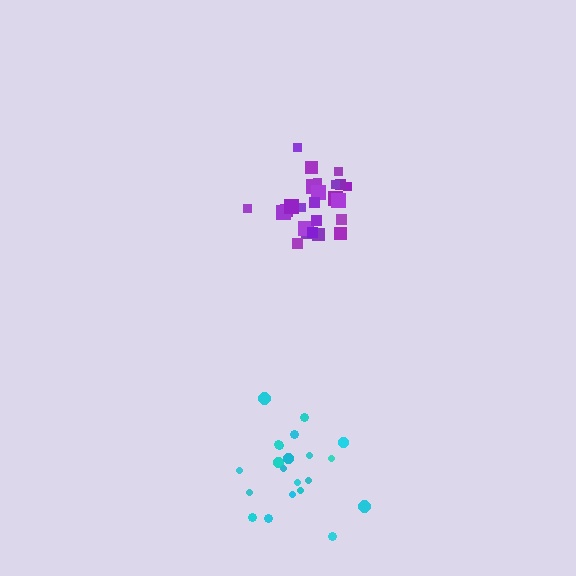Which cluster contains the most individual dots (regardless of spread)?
Purple (25).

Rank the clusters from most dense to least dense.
purple, cyan.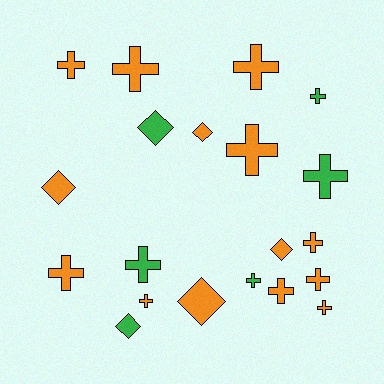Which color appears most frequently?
Orange, with 14 objects.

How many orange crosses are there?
There are 10 orange crosses.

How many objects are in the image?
There are 20 objects.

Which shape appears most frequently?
Cross, with 14 objects.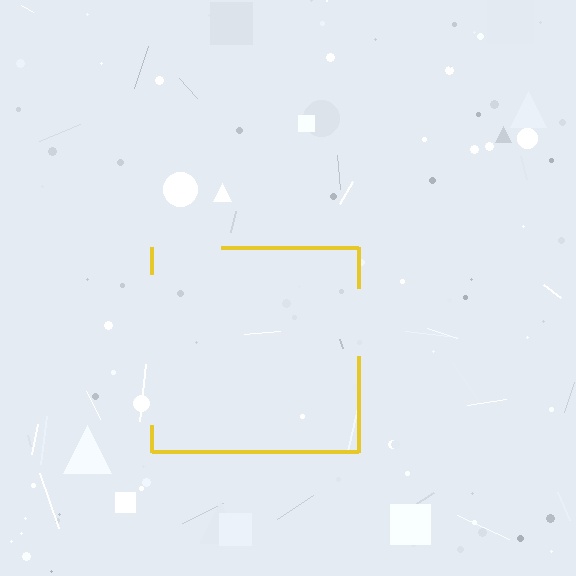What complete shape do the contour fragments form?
The contour fragments form a square.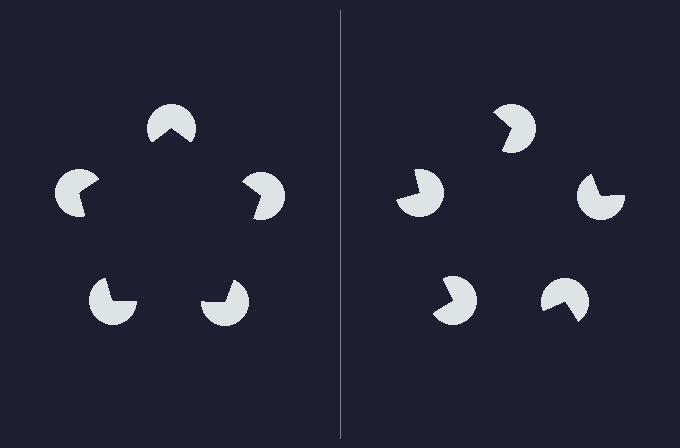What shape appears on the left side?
An illusory pentagon.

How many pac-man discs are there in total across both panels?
10 — 5 on each side.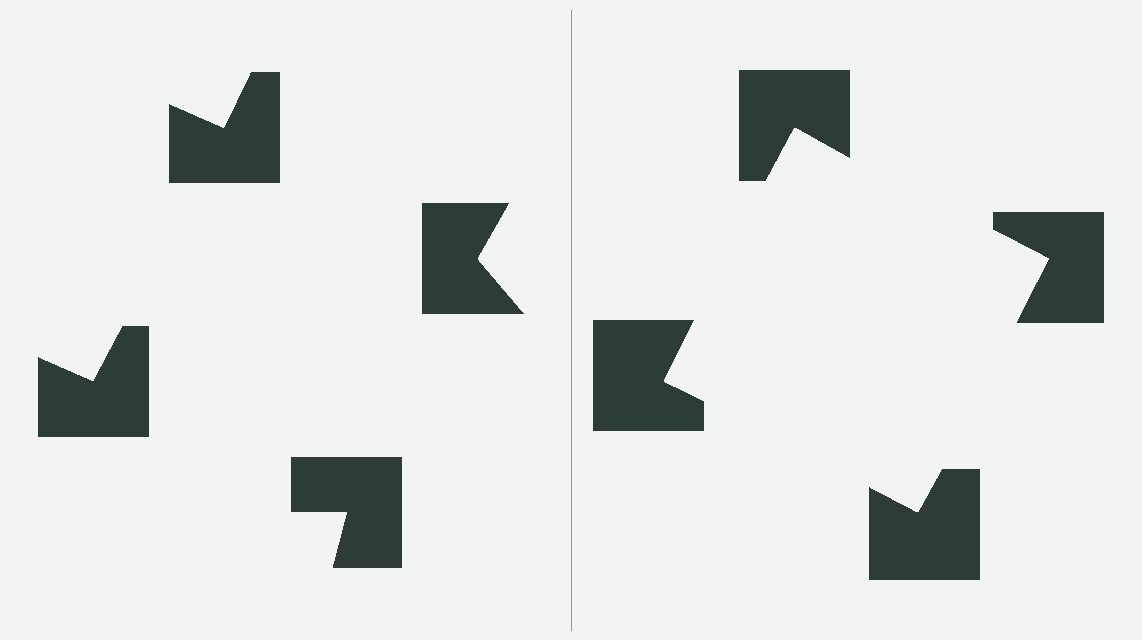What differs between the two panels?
The notched squares are positioned identically on both sides; only the wedge orientations differ. On the right they align to a square; on the left they are misaligned.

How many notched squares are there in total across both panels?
8 — 4 on each side.